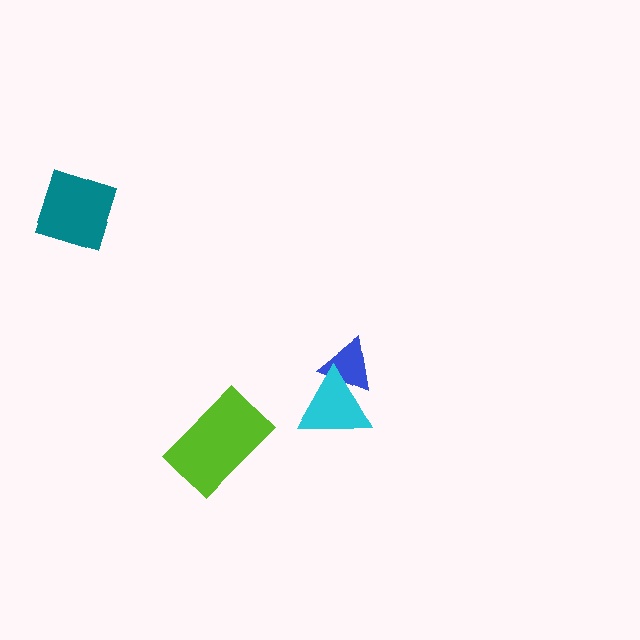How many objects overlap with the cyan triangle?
1 object overlaps with the cyan triangle.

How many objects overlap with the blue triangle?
1 object overlaps with the blue triangle.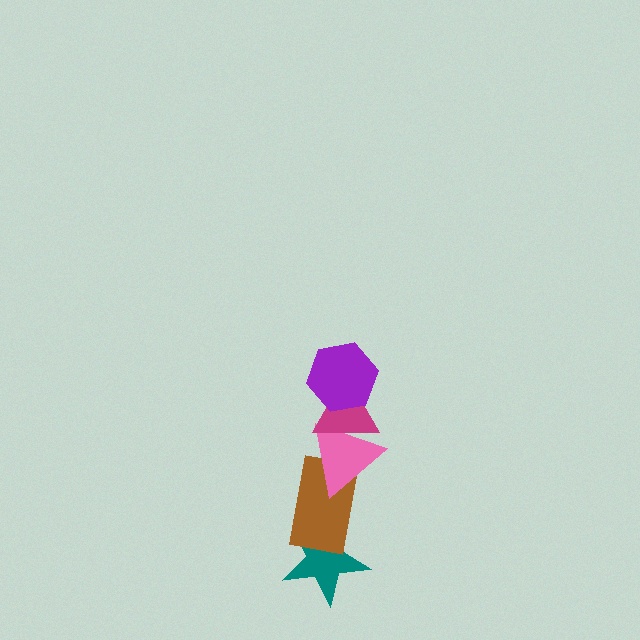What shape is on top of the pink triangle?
The magenta triangle is on top of the pink triangle.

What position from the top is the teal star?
The teal star is 5th from the top.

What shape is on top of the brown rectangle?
The pink triangle is on top of the brown rectangle.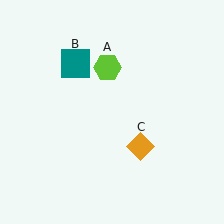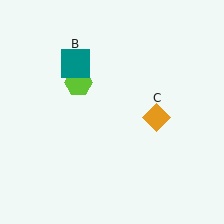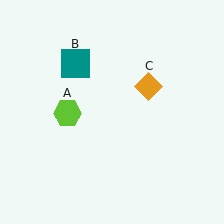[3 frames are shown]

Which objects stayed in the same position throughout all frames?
Teal square (object B) remained stationary.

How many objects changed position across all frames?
2 objects changed position: lime hexagon (object A), orange diamond (object C).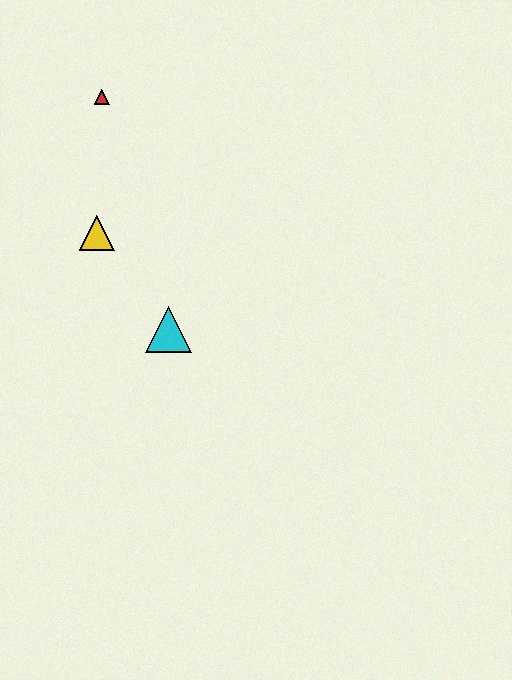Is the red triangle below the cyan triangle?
No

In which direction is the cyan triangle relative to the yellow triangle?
The cyan triangle is below the yellow triangle.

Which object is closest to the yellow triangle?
The cyan triangle is closest to the yellow triangle.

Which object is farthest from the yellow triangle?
The red triangle is farthest from the yellow triangle.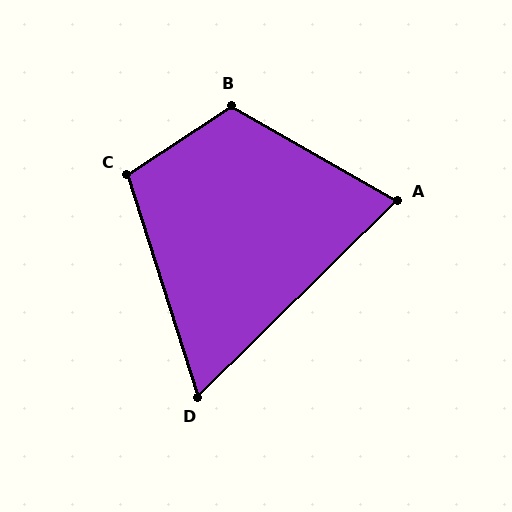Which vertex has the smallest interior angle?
D, at approximately 63 degrees.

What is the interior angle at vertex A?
Approximately 74 degrees (acute).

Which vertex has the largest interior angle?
B, at approximately 117 degrees.